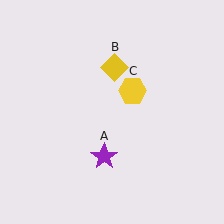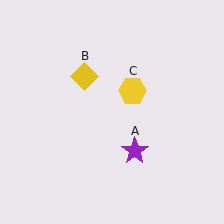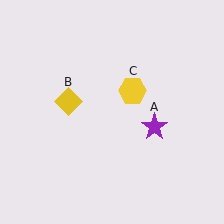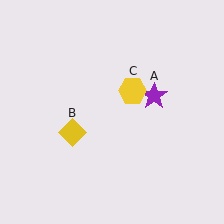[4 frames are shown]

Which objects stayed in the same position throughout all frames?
Yellow hexagon (object C) remained stationary.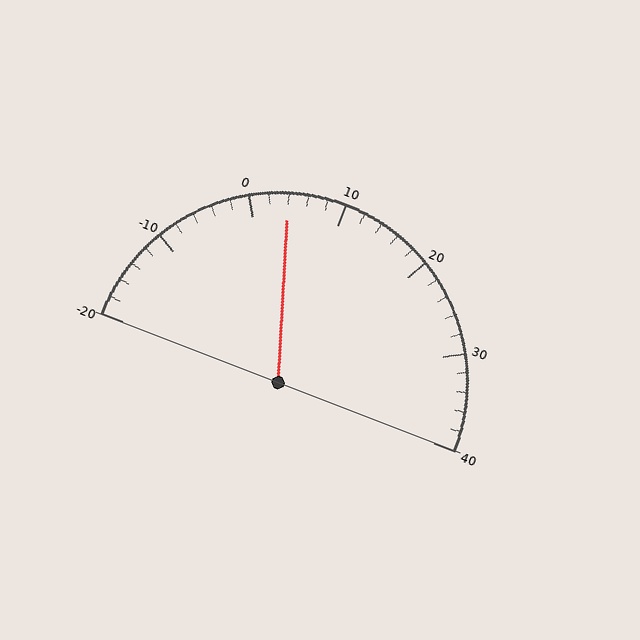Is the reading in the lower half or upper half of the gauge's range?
The reading is in the lower half of the range (-20 to 40).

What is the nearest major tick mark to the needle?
The nearest major tick mark is 0.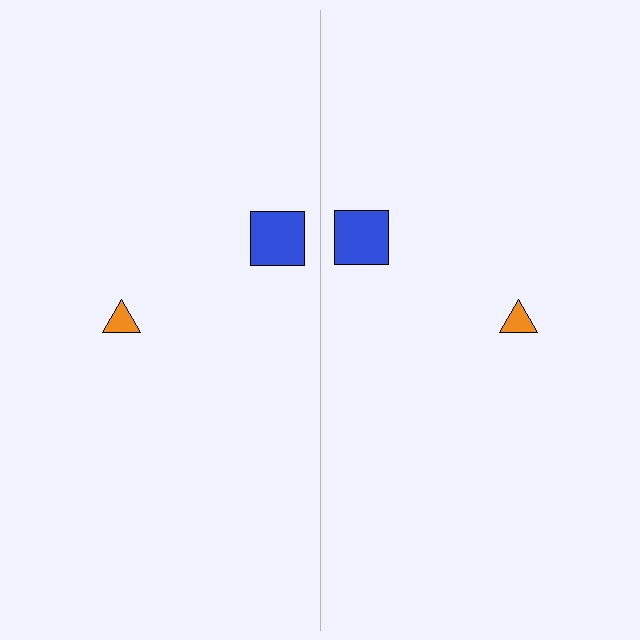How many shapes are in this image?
There are 4 shapes in this image.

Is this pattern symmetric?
Yes, this pattern has bilateral (reflection) symmetry.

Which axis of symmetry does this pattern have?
The pattern has a vertical axis of symmetry running through the center of the image.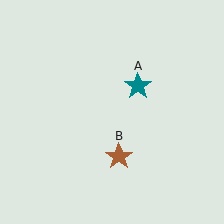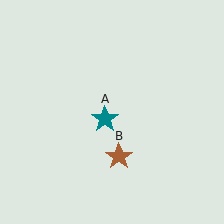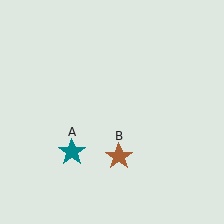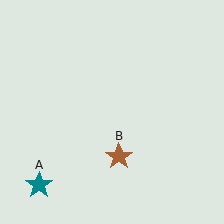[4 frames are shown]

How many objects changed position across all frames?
1 object changed position: teal star (object A).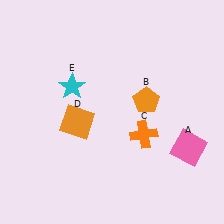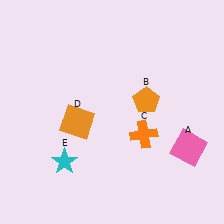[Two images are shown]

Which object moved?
The cyan star (E) moved down.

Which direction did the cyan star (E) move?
The cyan star (E) moved down.